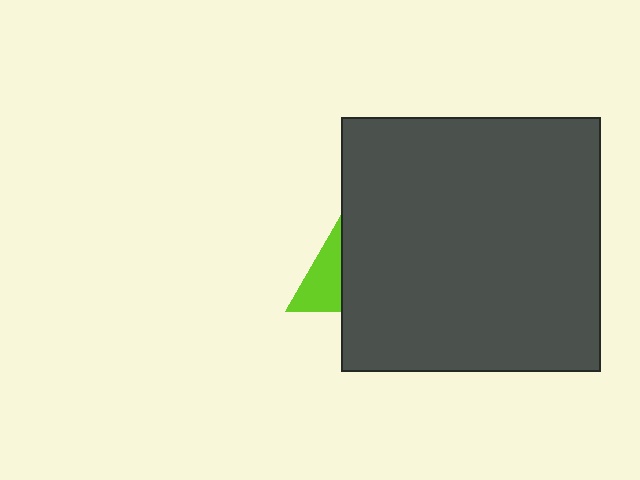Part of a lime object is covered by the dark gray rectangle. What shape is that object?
It is a triangle.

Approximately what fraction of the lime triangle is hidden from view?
Roughly 60% of the lime triangle is hidden behind the dark gray rectangle.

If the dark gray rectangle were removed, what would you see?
You would see the complete lime triangle.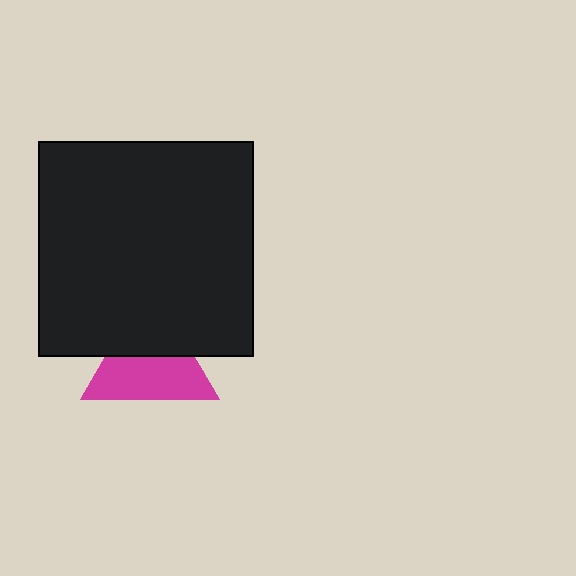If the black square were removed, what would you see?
You would see the complete magenta triangle.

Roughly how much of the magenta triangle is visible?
About half of it is visible (roughly 58%).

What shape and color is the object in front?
The object in front is a black square.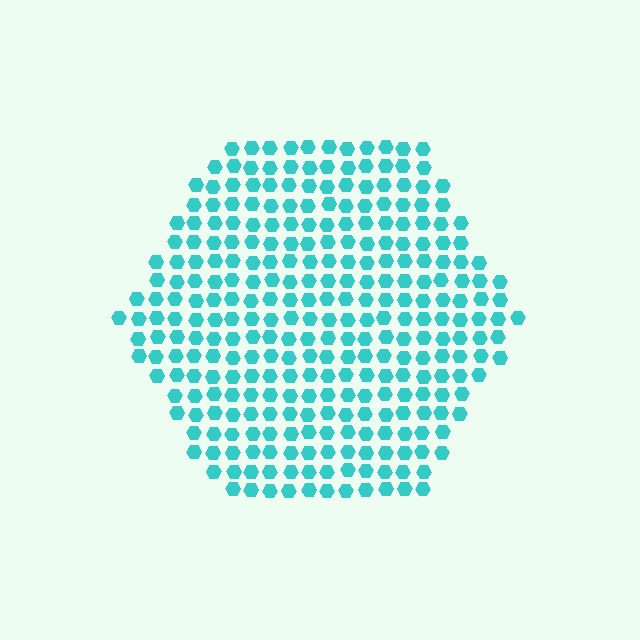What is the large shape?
The large shape is a hexagon.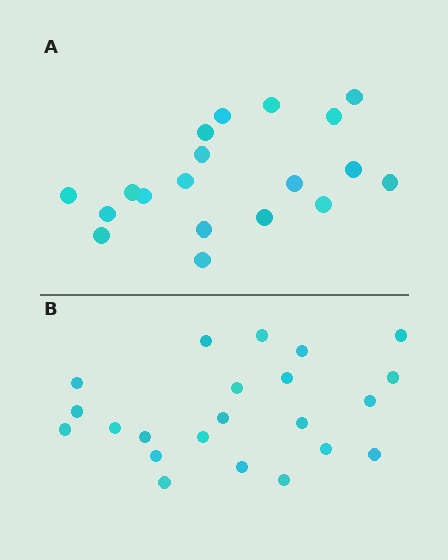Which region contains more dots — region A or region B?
Region B (the bottom region) has more dots.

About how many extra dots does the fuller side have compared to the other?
Region B has just a few more — roughly 2 or 3 more dots than region A.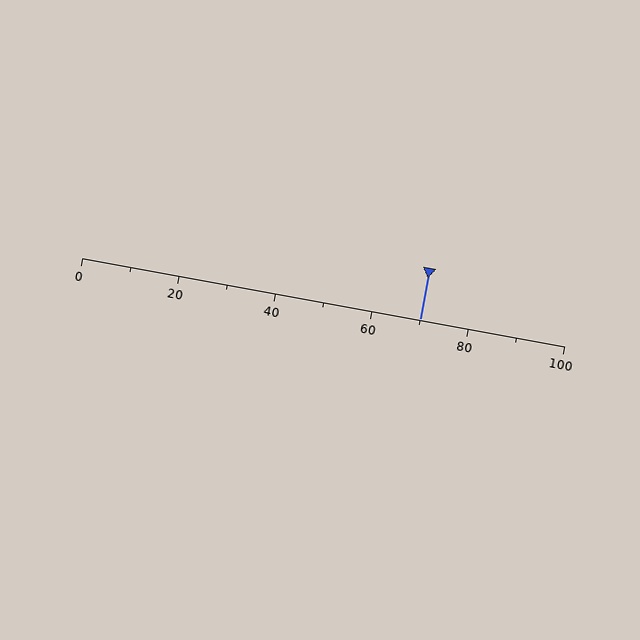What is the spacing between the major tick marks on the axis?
The major ticks are spaced 20 apart.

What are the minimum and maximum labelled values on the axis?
The axis runs from 0 to 100.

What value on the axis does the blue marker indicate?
The marker indicates approximately 70.